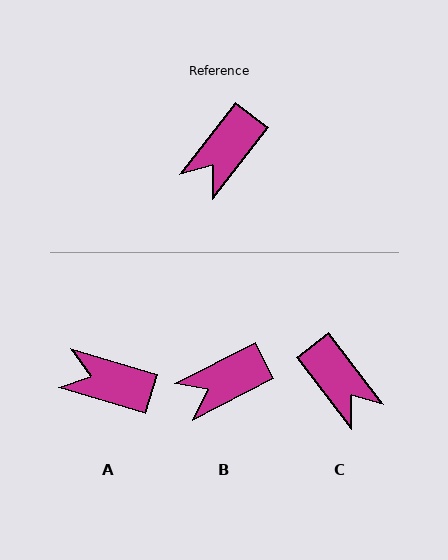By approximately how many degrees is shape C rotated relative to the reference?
Approximately 75 degrees counter-clockwise.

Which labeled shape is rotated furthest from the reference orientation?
C, about 75 degrees away.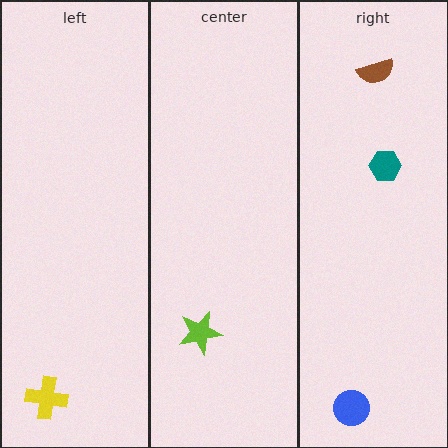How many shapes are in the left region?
1.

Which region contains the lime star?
The center region.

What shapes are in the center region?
The lime star.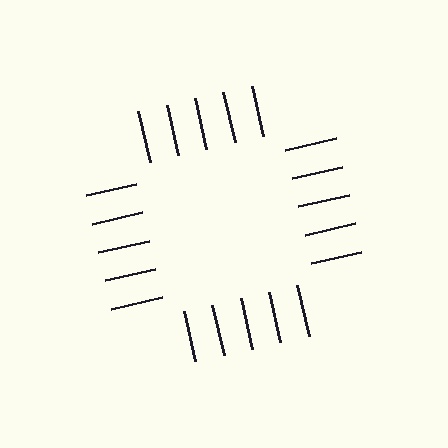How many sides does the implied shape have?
4 sides — the line-ends trace a square.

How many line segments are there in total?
20 — 5 along each of the 4 edges.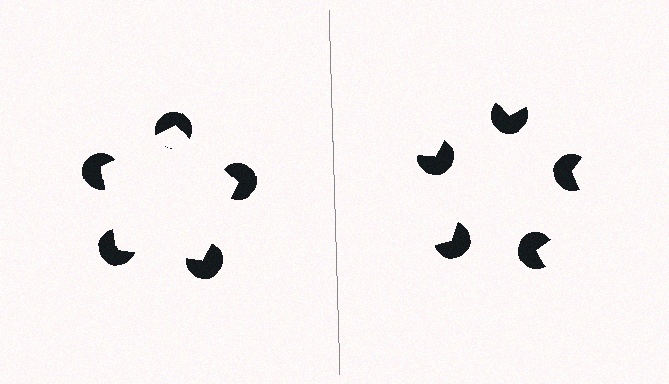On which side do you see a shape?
An illusory pentagon appears on the left side. On the right side the wedge cuts are rotated, so no coherent shape forms.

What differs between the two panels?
The pac-man discs are positioned identically on both sides; only the wedge orientations differ. On the left they align to a pentagon; on the right they are misaligned.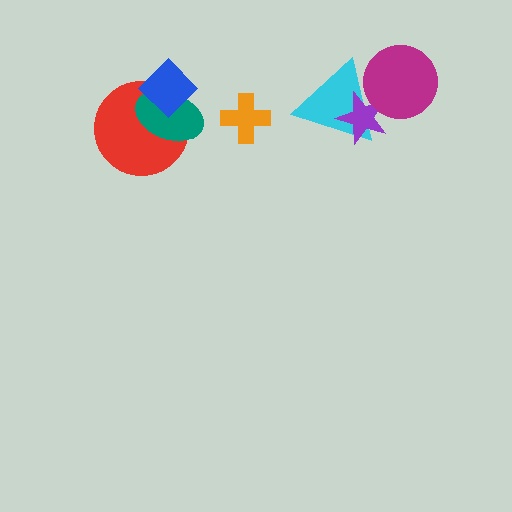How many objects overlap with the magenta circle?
2 objects overlap with the magenta circle.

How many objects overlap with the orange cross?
0 objects overlap with the orange cross.